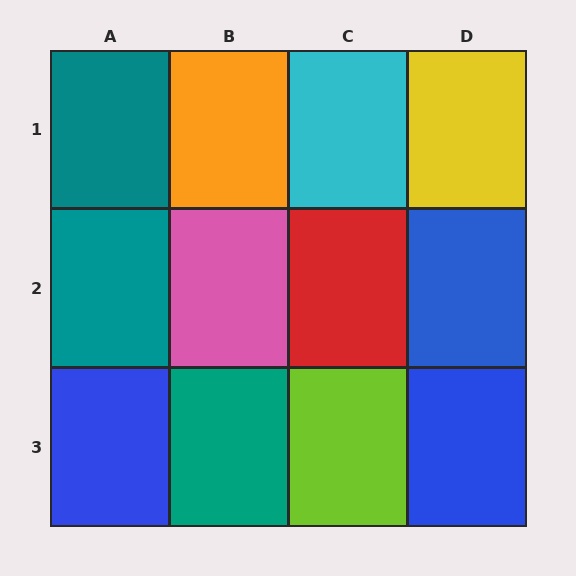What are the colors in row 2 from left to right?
Teal, pink, red, blue.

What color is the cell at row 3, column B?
Teal.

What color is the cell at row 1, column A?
Teal.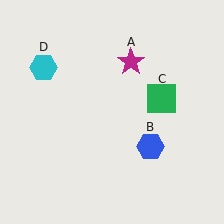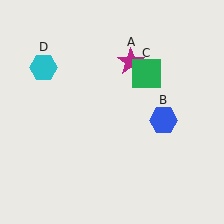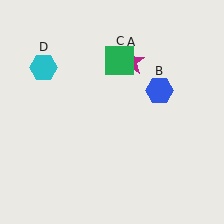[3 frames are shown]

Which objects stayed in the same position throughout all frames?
Magenta star (object A) and cyan hexagon (object D) remained stationary.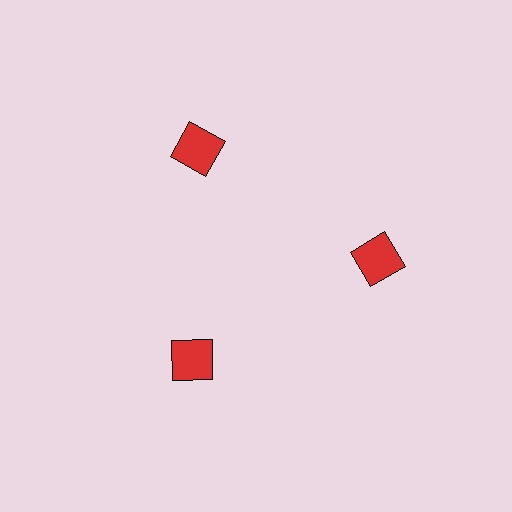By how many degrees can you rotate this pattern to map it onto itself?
The pattern maps onto itself every 120 degrees of rotation.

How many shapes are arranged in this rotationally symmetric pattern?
There are 3 shapes, arranged in 3 groups of 1.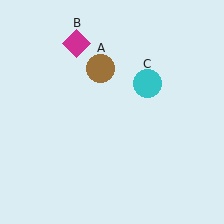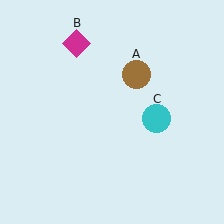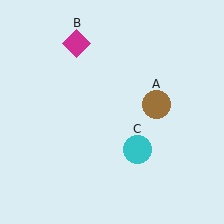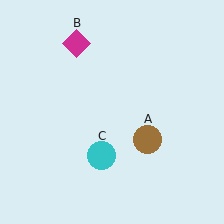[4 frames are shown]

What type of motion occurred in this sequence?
The brown circle (object A), cyan circle (object C) rotated clockwise around the center of the scene.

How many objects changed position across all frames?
2 objects changed position: brown circle (object A), cyan circle (object C).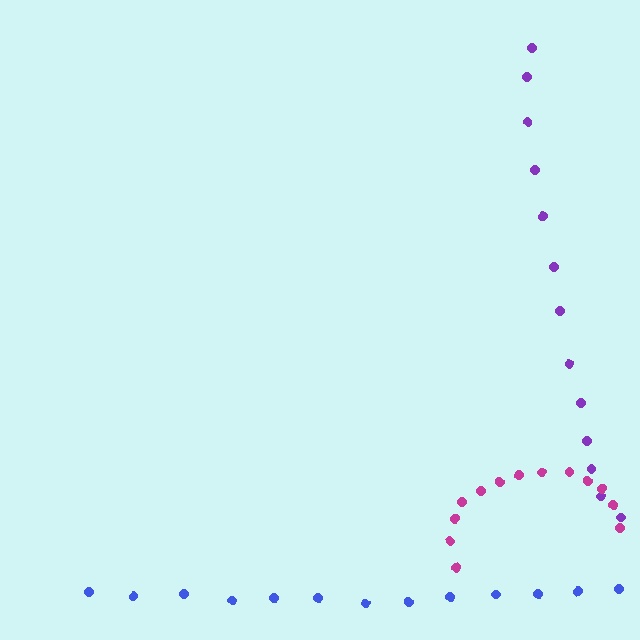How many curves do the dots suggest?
There are 3 distinct paths.